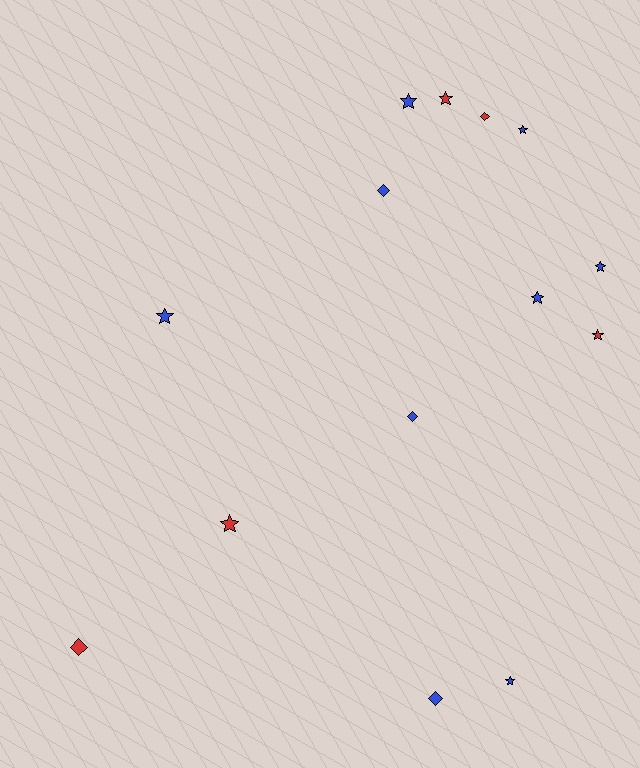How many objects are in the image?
There are 14 objects.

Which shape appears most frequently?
Star, with 9 objects.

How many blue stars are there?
There are 6 blue stars.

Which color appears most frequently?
Blue, with 9 objects.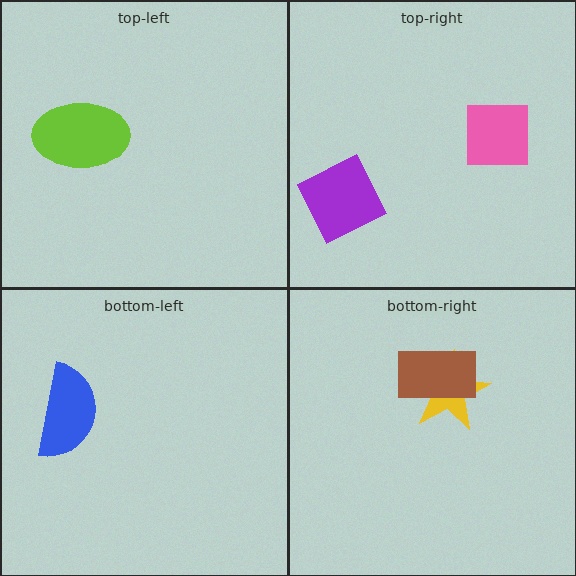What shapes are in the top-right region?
The pink square, the purple diamond.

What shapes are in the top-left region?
The lime ellipse.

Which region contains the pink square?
The top-right region.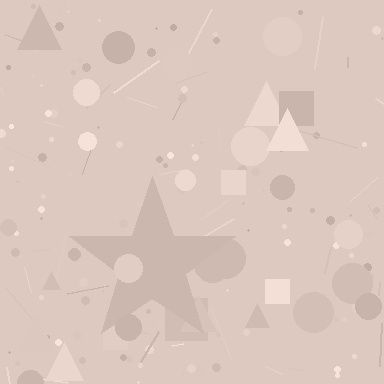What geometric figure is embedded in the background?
A star is embedded in the background.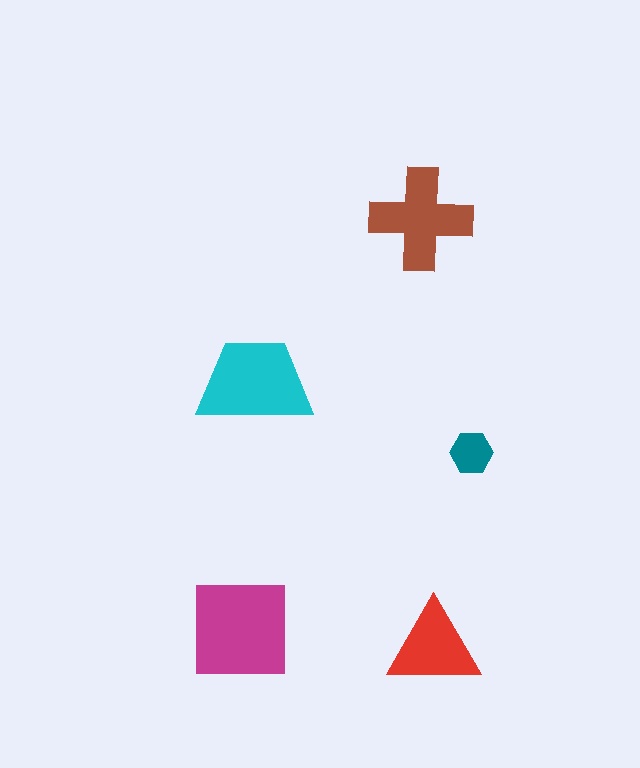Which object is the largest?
The magenta square.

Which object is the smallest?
The teal hexagon.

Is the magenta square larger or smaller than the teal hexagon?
Larger.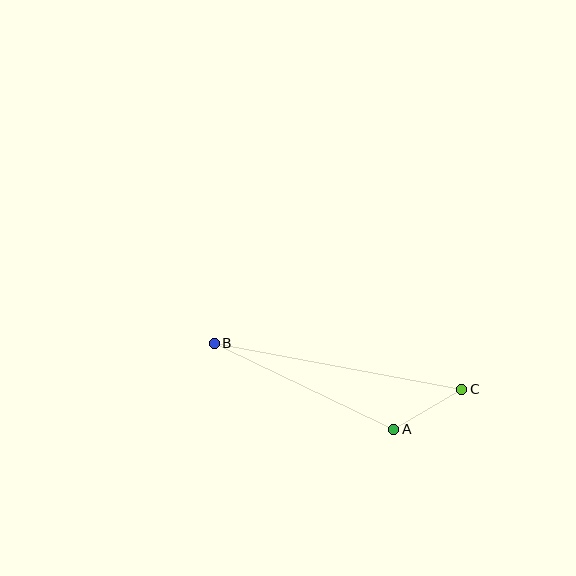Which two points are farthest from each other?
Points B and C are farthest from each other.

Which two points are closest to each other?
Points A and C are closest to each other.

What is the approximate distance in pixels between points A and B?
The distance between A and B is approximately 199 pixels.